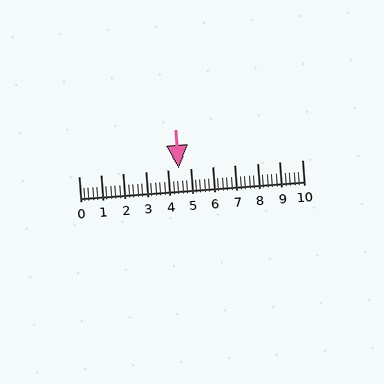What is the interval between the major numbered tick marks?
The major tick marks are spaced 1 units apart.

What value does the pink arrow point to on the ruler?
The pink arrow points to approximately 4.5.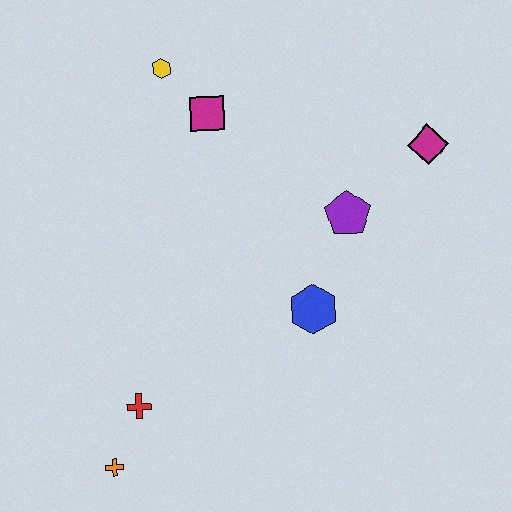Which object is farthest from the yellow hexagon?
The orange cross is farthest from the yellow hexagon.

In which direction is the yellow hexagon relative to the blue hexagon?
The yellow hexagon is above the blue hexagon.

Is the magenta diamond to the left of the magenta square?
No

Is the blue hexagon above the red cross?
Yes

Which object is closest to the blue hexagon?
The purple pentagon is closest to the blue hexagon.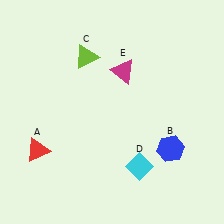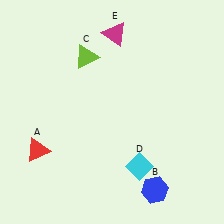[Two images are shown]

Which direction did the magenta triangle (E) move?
The magenta triangle (E) moved up.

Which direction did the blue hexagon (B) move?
The blue hexagon (B) moved down.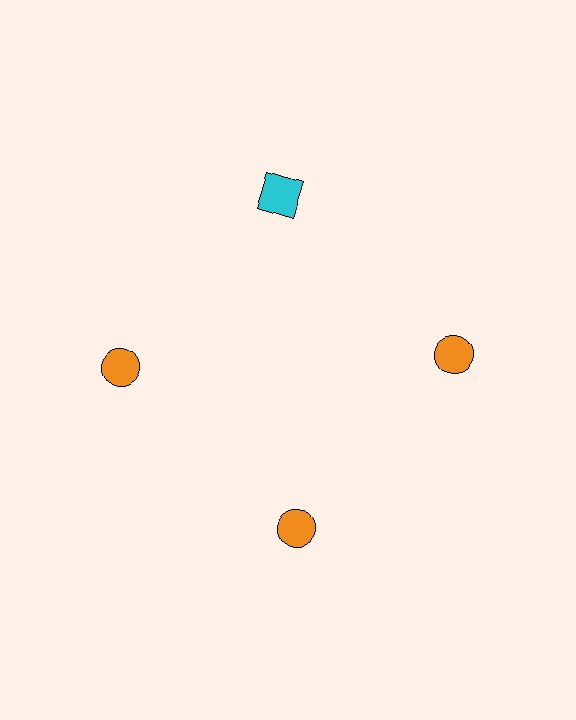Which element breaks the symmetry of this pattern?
The cyan square at roughly the 12 o'clock position breaks the symmetry. All other shapes are orange circles.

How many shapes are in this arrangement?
There are 4 shapes arranged in a ring pattern.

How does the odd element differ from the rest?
It differs in both color (cyan instead of orange) and shape (square instead of circle).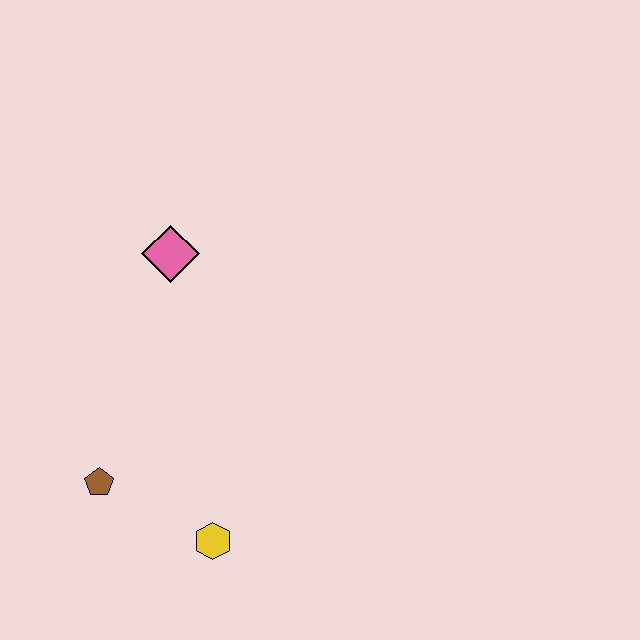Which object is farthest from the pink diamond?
The yellow hexagon is farthest from the pink diamond.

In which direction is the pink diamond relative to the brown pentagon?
The pink diamond is above the brown pentagon.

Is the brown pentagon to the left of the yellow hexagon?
Yes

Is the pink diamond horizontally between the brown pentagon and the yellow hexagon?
Yes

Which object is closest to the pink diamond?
The brown pentagon is closest to the pink diamond.